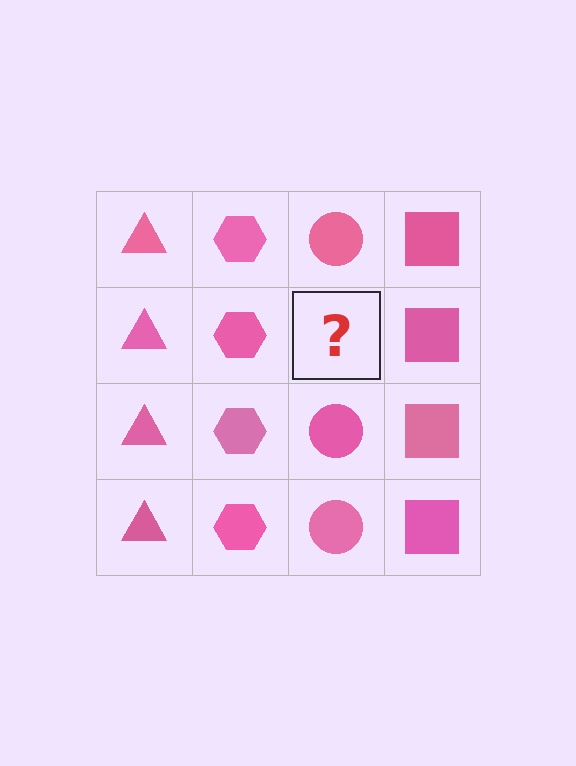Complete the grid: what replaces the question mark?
The question mark should be replaced with a pink circle.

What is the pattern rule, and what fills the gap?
The rule is that each column has a consistent shape. The gap should be filled with a pink circle.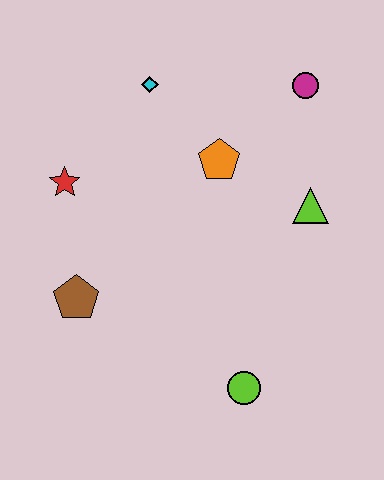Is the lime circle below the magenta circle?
Yes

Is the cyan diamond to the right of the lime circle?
No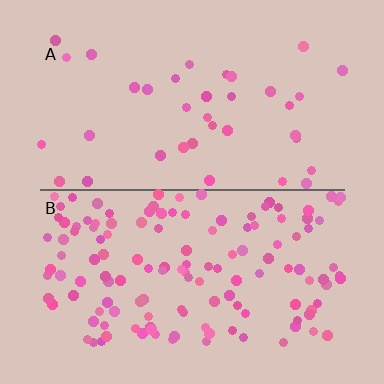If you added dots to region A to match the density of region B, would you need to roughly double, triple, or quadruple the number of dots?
Approximately quadruple.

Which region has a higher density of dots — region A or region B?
B (the bottom).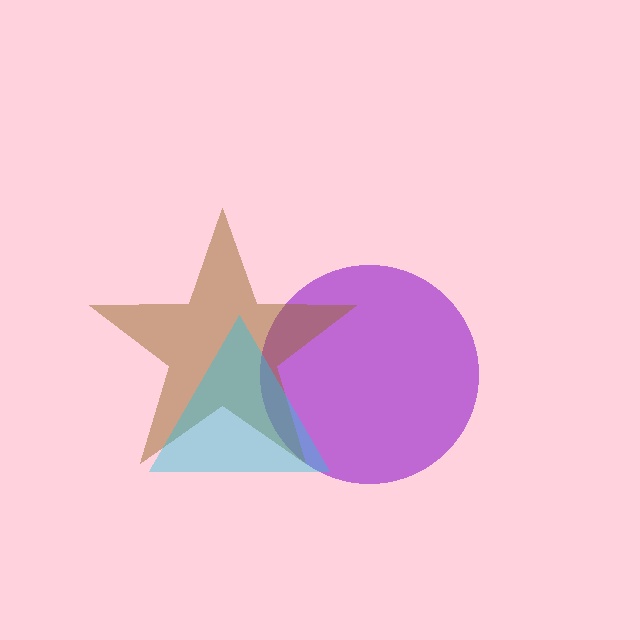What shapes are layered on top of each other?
The layered shapes are: a purple circle, a brown star, a cyan triangle.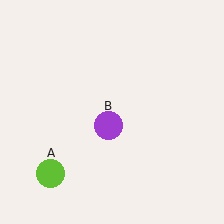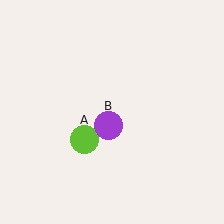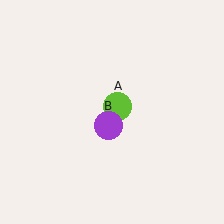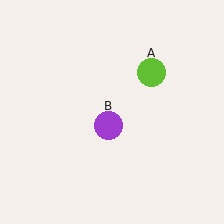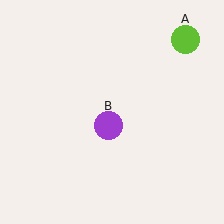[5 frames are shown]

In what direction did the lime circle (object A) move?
The lime circle (object A) moved up and to the right.